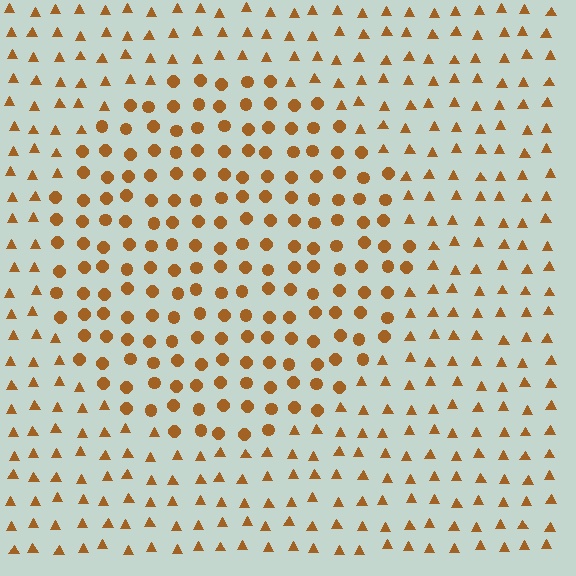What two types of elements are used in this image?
The image uses circles inside the circle region and triangles outside it.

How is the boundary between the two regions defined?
The boundary is defined by a change in element shape: circles inside vs. triangles outside. All elements share the same color and spacing.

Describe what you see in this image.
The image is filled with small brown elements arranged in a uniform grid. A circle-shaped region contains circles, while the surrounding area contains triangles. The boundary is defined purely by the change in element shape.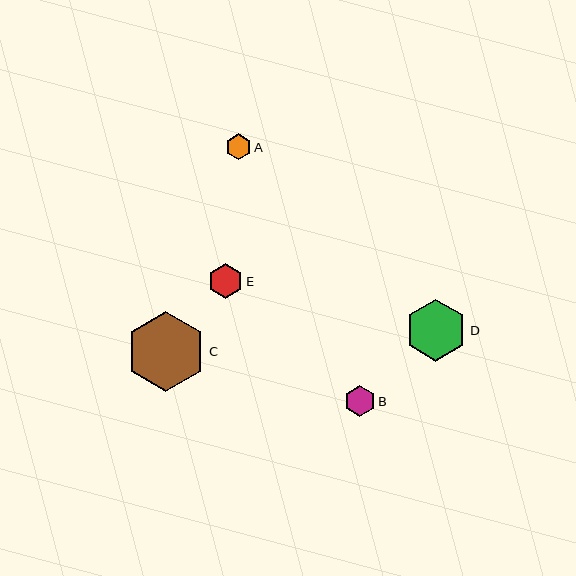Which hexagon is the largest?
Hexagon C is the largest with a size of approximately 80 pixels.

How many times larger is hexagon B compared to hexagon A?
Hexagon B is approximately 1.2 times the size of hexagon A.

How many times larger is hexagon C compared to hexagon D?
Hexagon C is approximately 1.3 times the size of hexagon D.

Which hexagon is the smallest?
Hexagon A is the smallest with a size of approximately 25 pixels.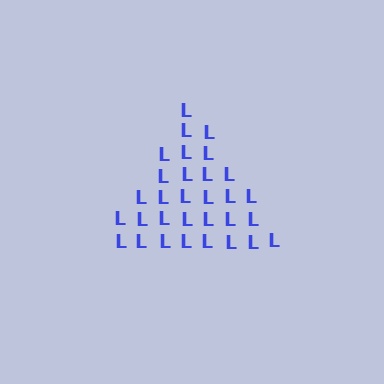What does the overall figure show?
The overall figure shows a triangle.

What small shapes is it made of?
It is made of small letter L's.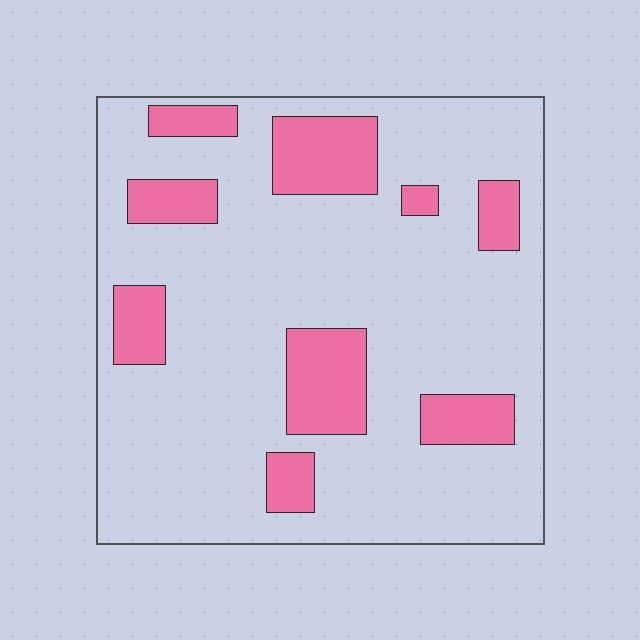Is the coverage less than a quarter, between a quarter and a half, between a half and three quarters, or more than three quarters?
Less than a quarter.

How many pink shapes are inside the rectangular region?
9.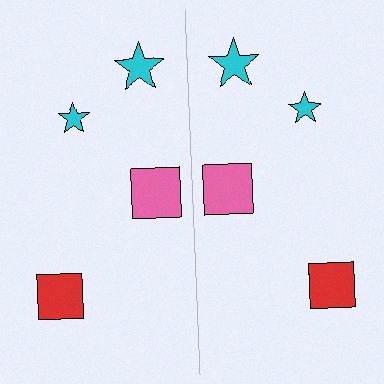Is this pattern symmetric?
Yes, this pattern has bilateral (reflection) symmetry.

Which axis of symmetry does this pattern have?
The pattern has a vertical axis of symmetry running through the center of the image.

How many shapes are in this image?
There are 8 shapes in this image.